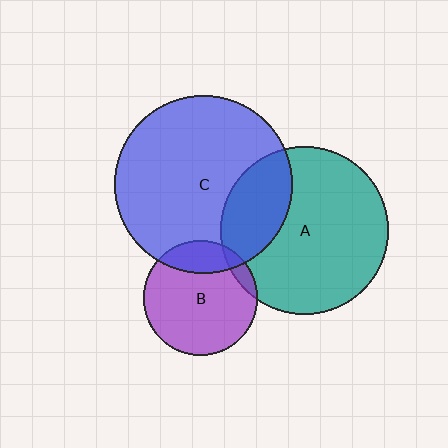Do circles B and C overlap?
Yes.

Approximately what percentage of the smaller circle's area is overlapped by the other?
Approximately 20%.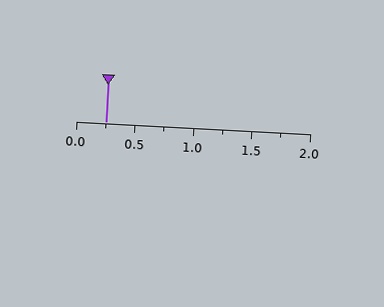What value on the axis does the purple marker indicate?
The marker indicates approximately 0.25.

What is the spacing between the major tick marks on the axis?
The major ticks are spaced 0.5 apart.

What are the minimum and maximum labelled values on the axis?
The axis runs from 0.0 to 2.0.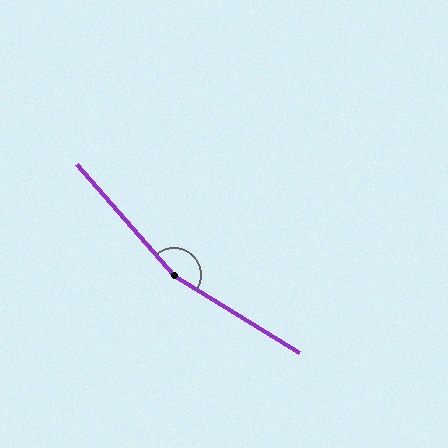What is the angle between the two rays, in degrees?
Approximately 163 degrees.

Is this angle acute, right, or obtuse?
It is obtuse.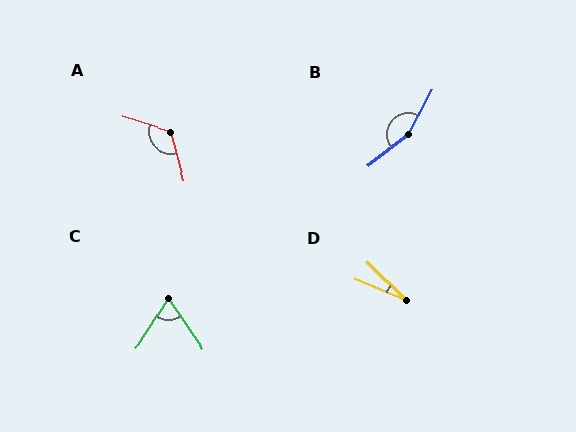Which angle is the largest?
B, at approximately 155 degrees.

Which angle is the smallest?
D, at approximately 22 degrees.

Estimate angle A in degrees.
Approximately 123 degrees.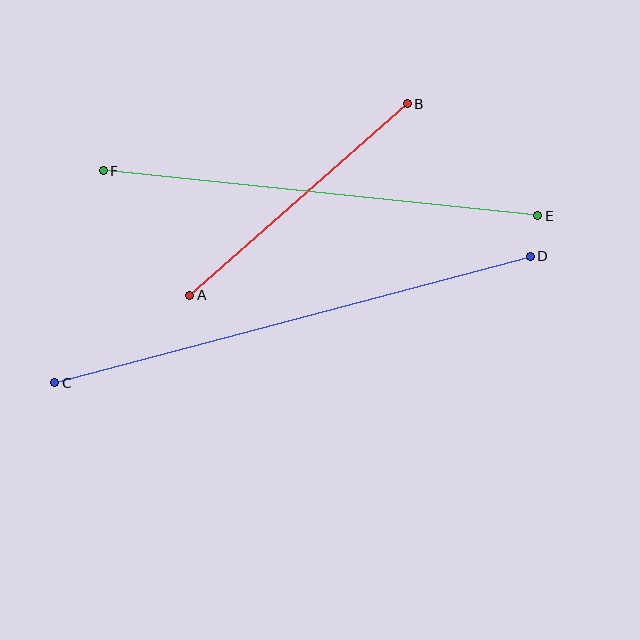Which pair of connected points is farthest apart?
Points C and D are farthest apart.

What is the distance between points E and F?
The distance is approximately 437 pixels.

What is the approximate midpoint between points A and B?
The midpoint is at approximately (298, 200) pixels.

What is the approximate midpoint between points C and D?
The midpoint is at approximately (292, 319) pixels.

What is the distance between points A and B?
The distance is approximately 290 pixels.